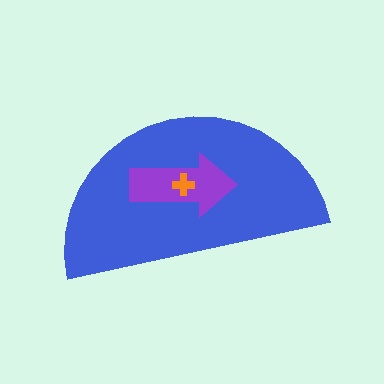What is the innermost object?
The orange cross.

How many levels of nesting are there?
3.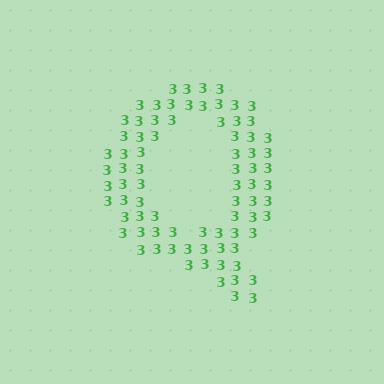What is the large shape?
The large shape is the letter Q.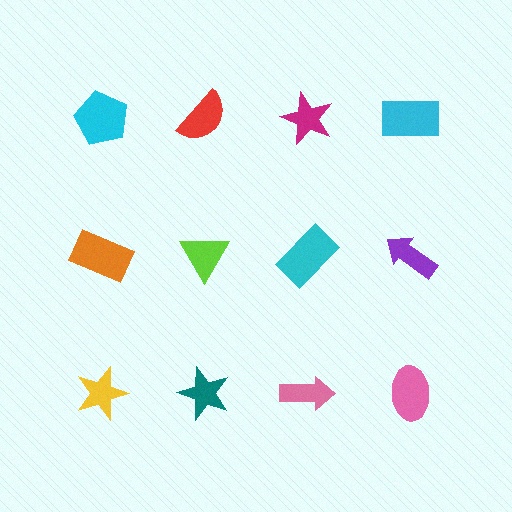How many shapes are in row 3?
4 shapes.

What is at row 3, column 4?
A pink ellipse.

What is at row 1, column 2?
A red semicircle.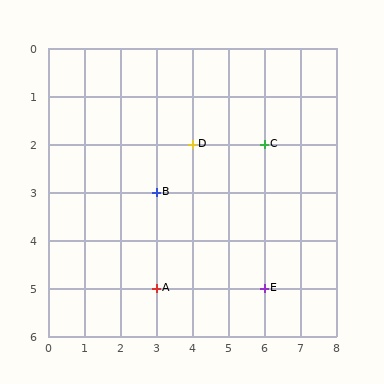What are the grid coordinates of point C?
Point C is at grid coordinates (6, 2).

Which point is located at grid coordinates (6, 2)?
Point C is at (6, 2).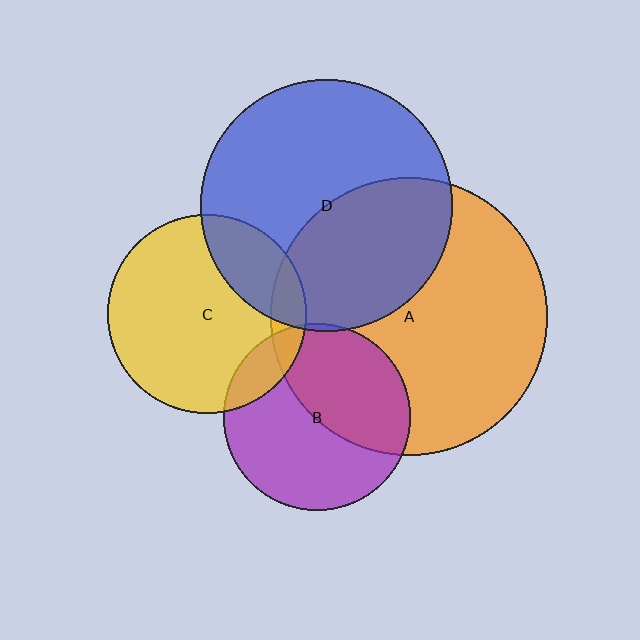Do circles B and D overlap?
Yes.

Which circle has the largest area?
Circle A (orange).